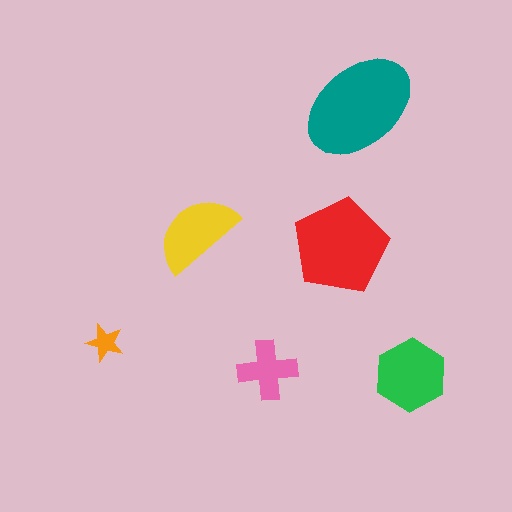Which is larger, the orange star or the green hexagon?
The green hexagon.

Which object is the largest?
The teal ellipse.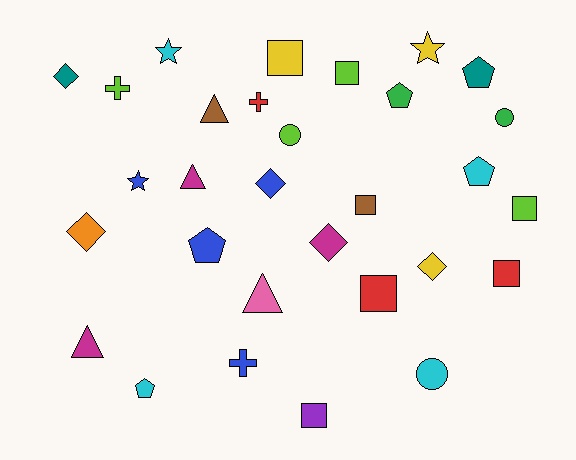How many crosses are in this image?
There are 3 crosses.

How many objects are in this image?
There are 30 objects.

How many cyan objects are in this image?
There are 4 cyan objects.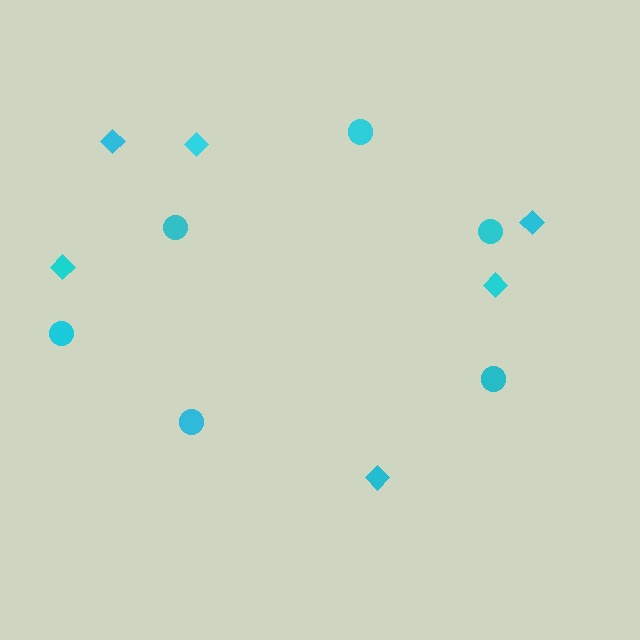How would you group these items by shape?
There are 2 groups: one group of diamonds (6) and one group of circles (6).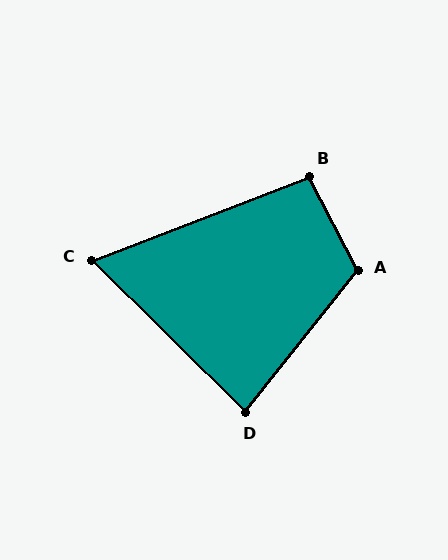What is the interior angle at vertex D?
Approximately 84 degrees (acute).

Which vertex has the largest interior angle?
A, at approximately 114 degrees.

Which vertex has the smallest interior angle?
C, at approximately 66 degrees.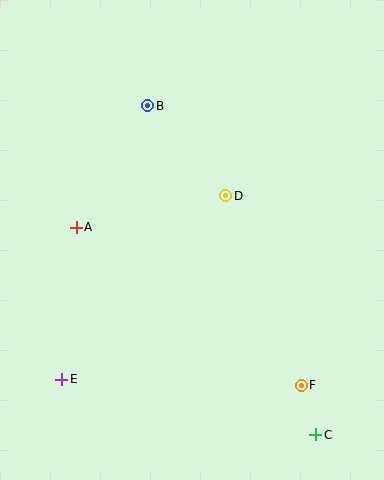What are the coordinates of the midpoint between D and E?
The midpoint between D and E is at (144, 287).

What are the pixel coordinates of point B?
Point B is at (148, 106).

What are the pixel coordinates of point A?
Point A is at (76, 227).